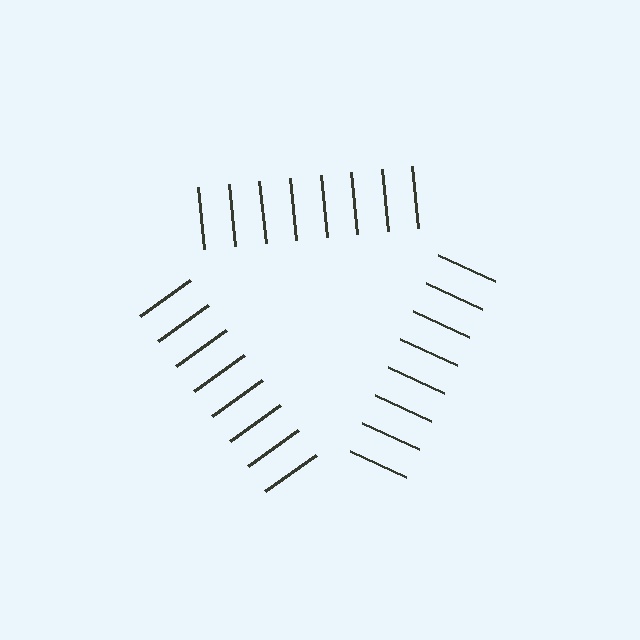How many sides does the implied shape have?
3 sides — the line-ends trace a triangle.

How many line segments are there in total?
24 — 8 along each of the 3 edges.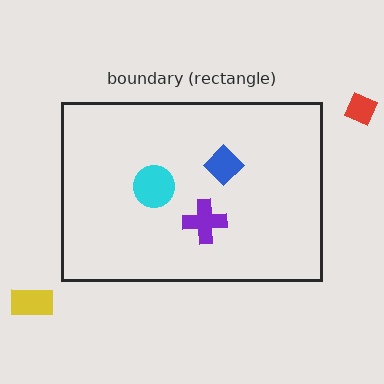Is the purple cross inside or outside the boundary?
Inside.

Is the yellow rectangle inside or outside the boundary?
Outside.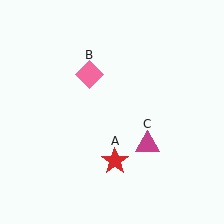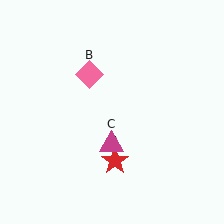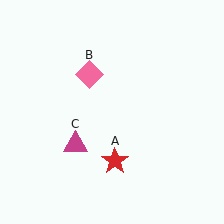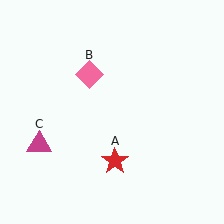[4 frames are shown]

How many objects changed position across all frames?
1 object changed position: magenta triangle (object C).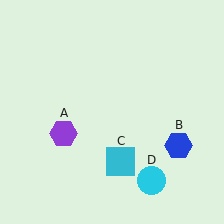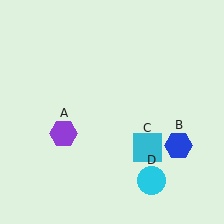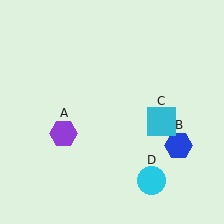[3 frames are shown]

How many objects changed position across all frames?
1 object changed position: cyan square (object C).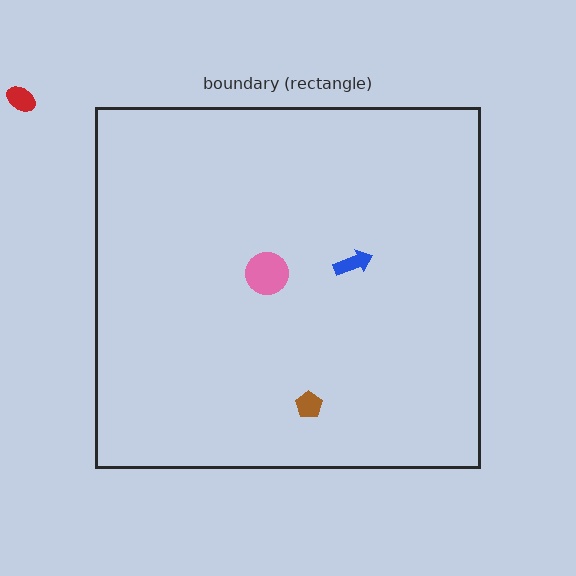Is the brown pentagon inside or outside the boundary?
Inside.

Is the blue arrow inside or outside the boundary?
Inside.